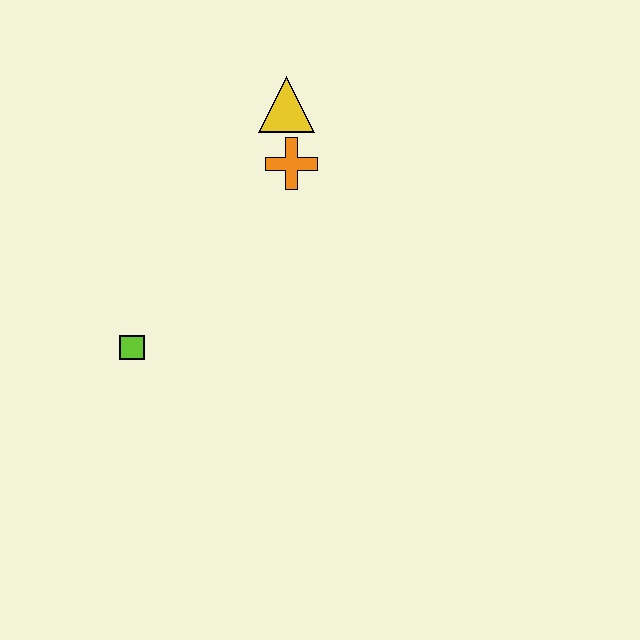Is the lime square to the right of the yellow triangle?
No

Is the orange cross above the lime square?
Yes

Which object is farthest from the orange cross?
The lime square is farthest from the orange cross.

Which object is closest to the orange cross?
The yellow triangle is closest to the orange cross.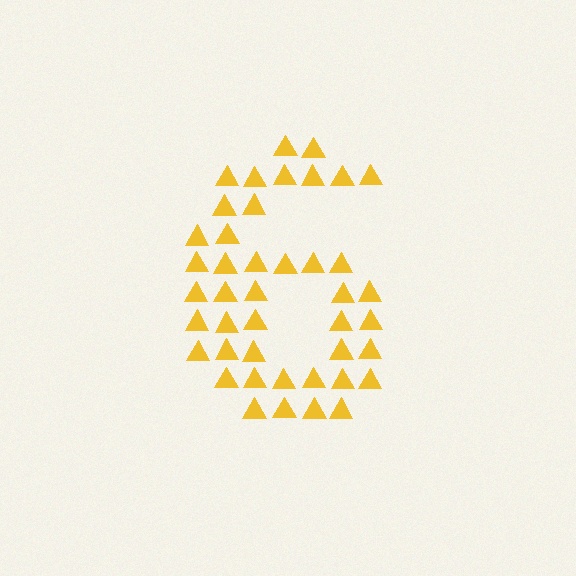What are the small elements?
The small elements are triangles.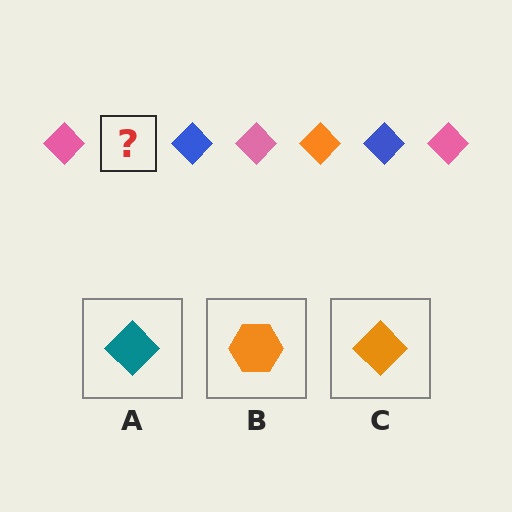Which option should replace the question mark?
Option C.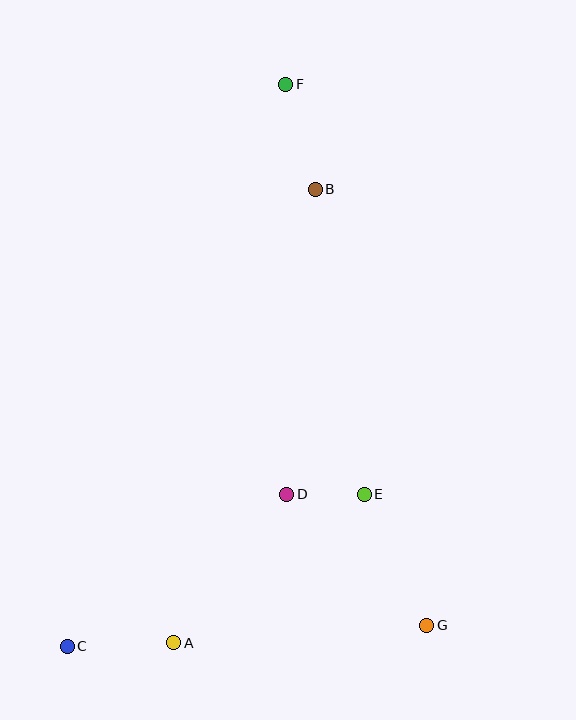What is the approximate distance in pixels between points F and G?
The distance between F and G is approximately 559 pixels.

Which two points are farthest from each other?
Points C and F are farthest from each other.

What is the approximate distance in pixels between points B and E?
The distance between B and E is approximately 309 pixels.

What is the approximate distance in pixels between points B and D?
The distance between B and D is approximately 306 pixels.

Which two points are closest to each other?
Points D and E are closest to each other.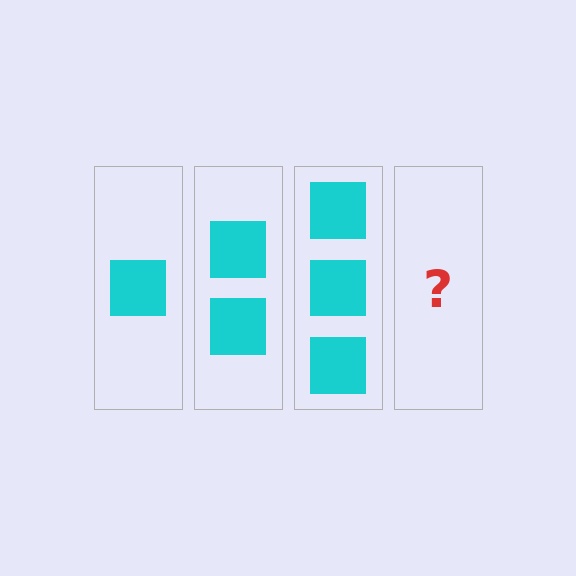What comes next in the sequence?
The next element should be 4 squares.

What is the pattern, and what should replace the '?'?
The pattern is that each step adds one more square. The '?' should be 4 squares.